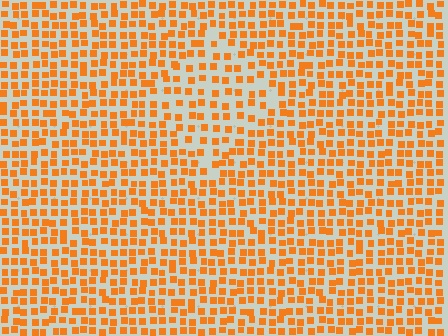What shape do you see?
I see a diamond.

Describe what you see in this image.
The image contains small orange elements arranged at two different densities. A diamond-shaped region is visible where the elements are less densely packed than the surrounding area.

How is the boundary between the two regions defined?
The boundary is defined by a change in element density (approximately 1.5x ratio). All elements are the same color, size, and shape.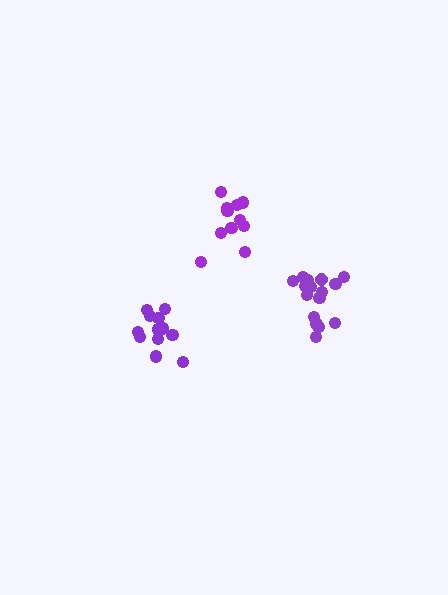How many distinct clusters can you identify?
There are 3 distinct clusters.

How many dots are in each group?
Group 1: 12 dots, Group 2: 16 dots, Group 3: 11 dots (39 total).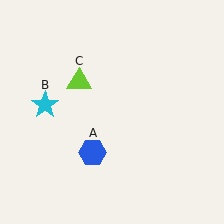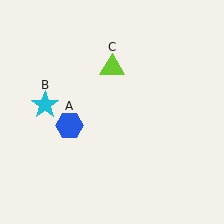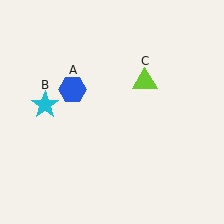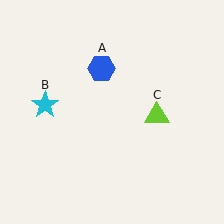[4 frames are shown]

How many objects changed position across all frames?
2 objects changed position: blue hexagon (object A), lime triangle (object C).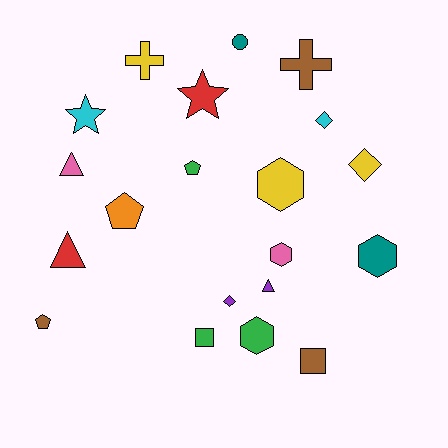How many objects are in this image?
There are 20 objects.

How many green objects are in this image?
There are 3 green objects.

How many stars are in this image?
There are 2 stars.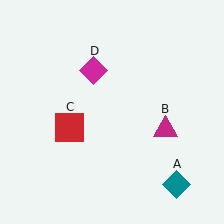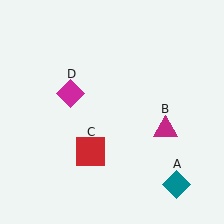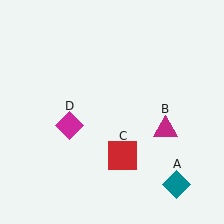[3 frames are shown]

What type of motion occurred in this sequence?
The red square (object C), magenta diamond (object D) rotated counterclockwise around the center of the scene.